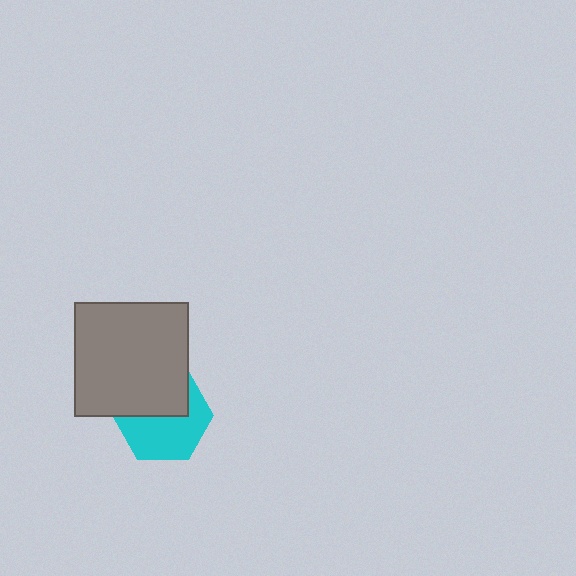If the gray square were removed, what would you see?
You would see the complete cyan hexagon.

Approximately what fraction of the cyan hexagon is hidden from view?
Roughly 44% of the cyan hexagon is hidden behind the gray square.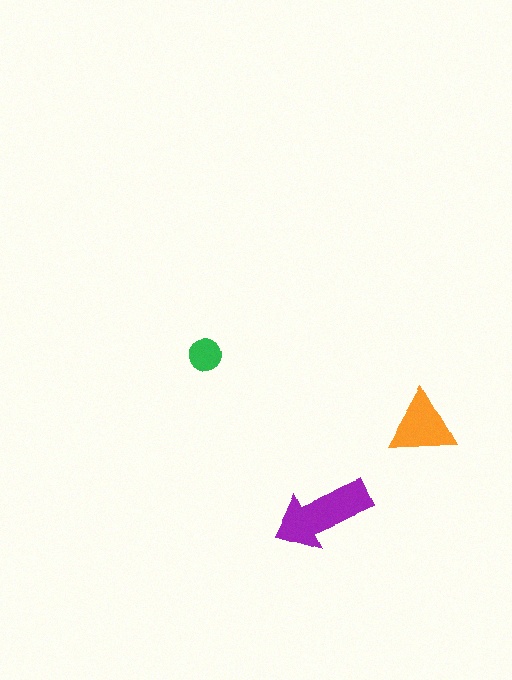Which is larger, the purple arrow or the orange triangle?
The purple arrow.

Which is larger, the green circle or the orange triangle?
The orange triangle.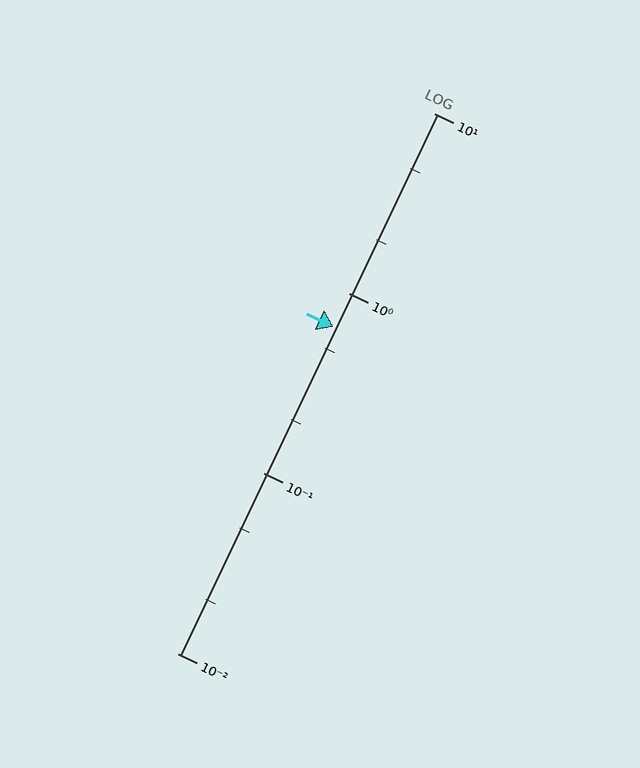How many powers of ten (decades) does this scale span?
The scale spans 3 decades, from 0.01 to 10.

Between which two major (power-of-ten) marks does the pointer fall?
The pointer is between 0.1 and 1.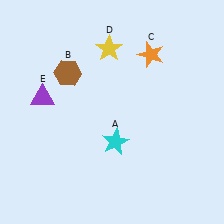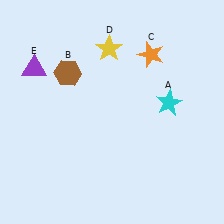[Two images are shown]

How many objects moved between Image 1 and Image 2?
2 objects moved between the two images.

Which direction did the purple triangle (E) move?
The purple triangle (E) moved up.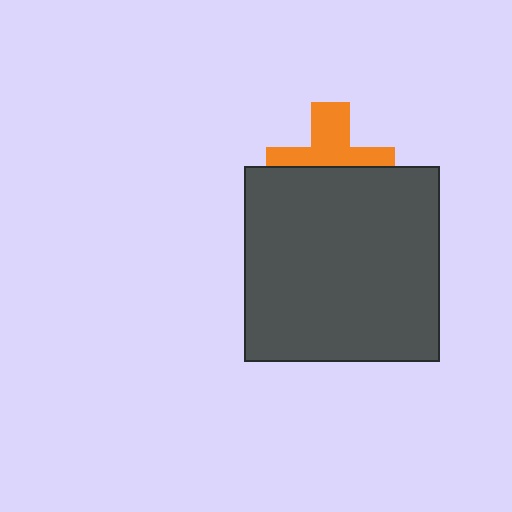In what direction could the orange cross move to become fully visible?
The orange cross could move up. That would shift it out from behind the dark gray square entirely.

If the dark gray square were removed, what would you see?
You would see the complete orange cross.